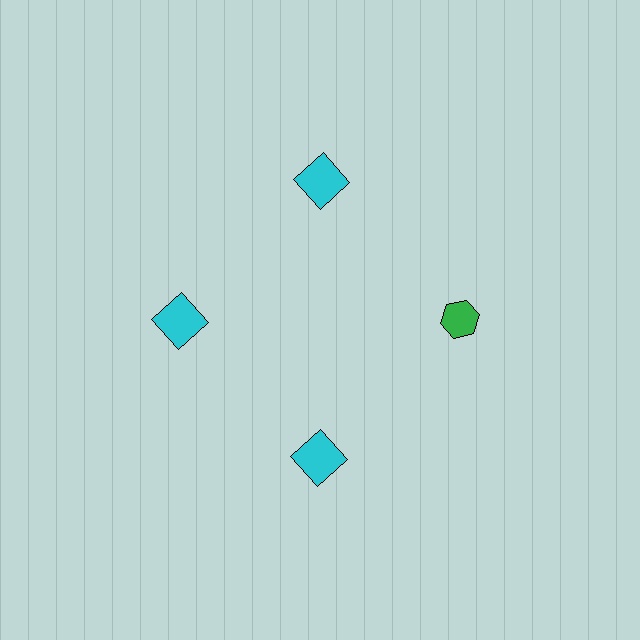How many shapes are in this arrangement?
There are 4 shapes arranged in a ring pattern.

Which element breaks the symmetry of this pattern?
The green hexagon at roughly the 3 o'clock position breaks the symmetry. All other shapes are cyan squares.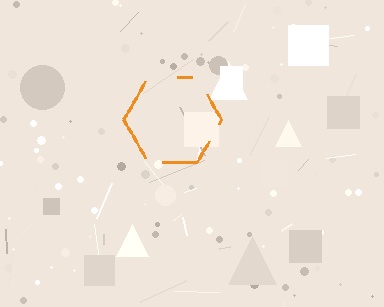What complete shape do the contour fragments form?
The contour fragments form a hexagon.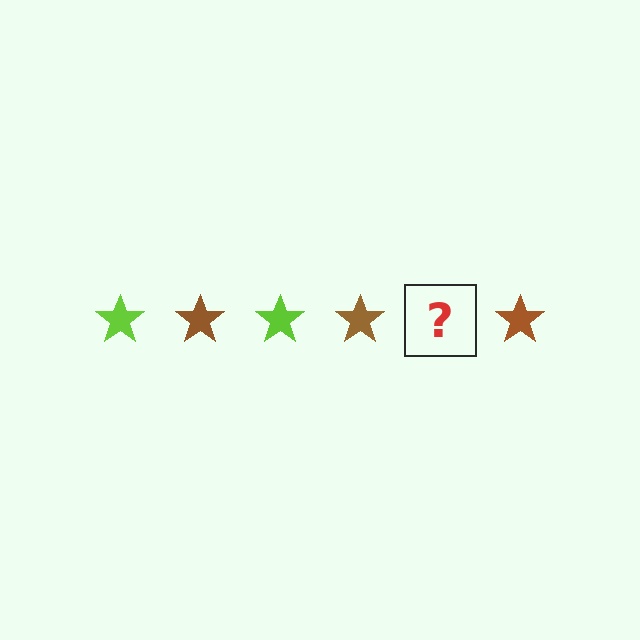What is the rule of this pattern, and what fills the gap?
The rule is that the pattern cycles through lime, brown stars. The gap should be filled with a lime star.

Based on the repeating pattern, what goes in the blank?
The blank should be a lime star.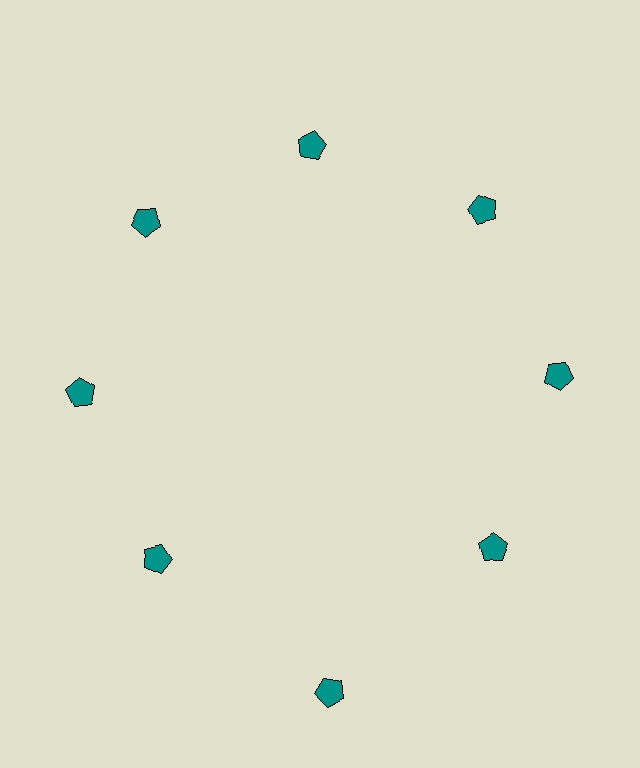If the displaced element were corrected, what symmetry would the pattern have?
It would have 8-fold rotational symmetry — the pattern would map onto itself every 45 degrees.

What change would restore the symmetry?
The symmetry would be restored by moving it inward, back onto the ring so that all 8 pentagons sit at equal angles and equal distance from the center.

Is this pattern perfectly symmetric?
No. The 8 teal pentagons are arranged in a ring, but one element near the 6 o'clock position is pushed outward from the center, breaking the 8-fold rotational symmetry.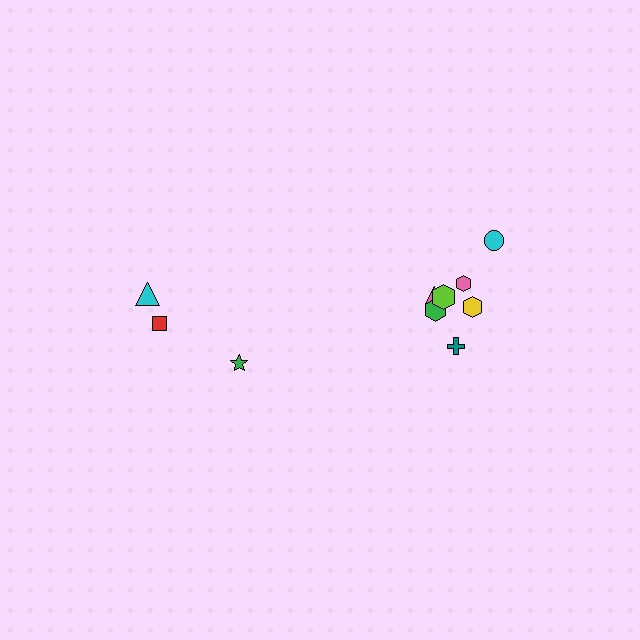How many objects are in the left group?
There are 3 objects.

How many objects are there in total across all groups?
There are 10 objects.